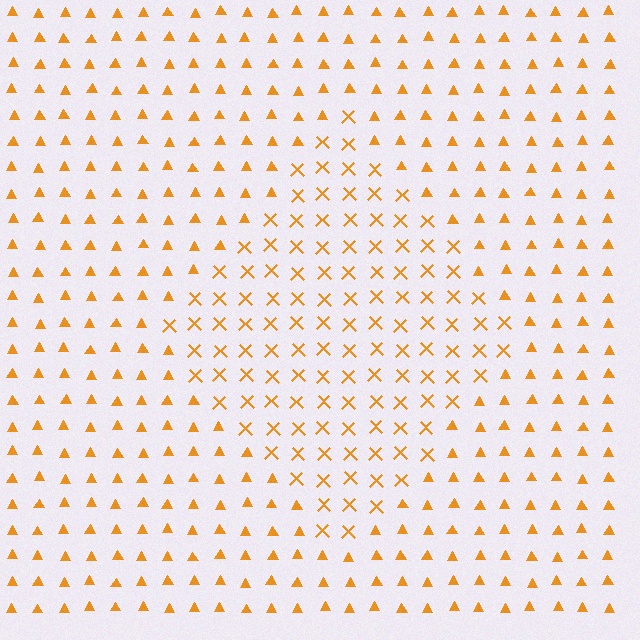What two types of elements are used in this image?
The image uses X marks inside the diamond region and triangles outside it.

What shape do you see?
I see a diamond.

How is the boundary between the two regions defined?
The boundary is defined by a change in element shape: X marks inside vs. triangles outside. All elements share the same color and spacing.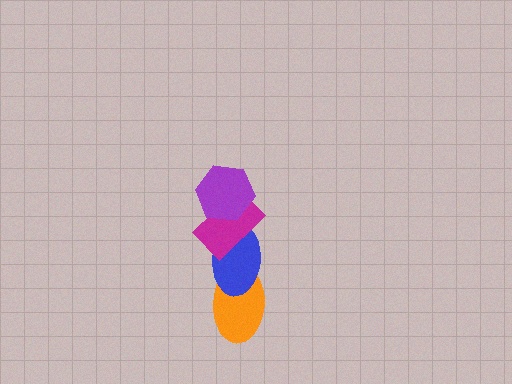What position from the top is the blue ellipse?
The blue ellipse is 3rd from the top.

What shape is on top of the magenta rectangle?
The purple hexagon is on top of the magenta rectangle.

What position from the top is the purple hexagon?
The purple hexagon is 1st from the top.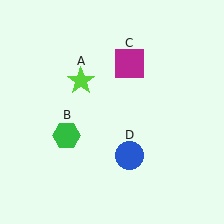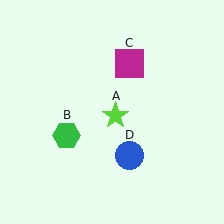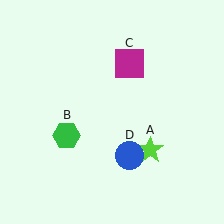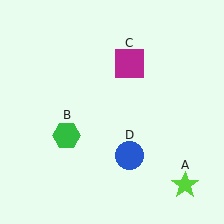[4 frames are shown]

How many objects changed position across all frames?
1 object changed position: lime star (object A).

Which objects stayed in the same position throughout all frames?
Green hexagon (object B) and magenta square (object C) and blue circle (object D) remained stationary.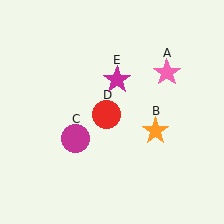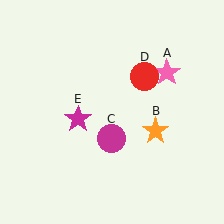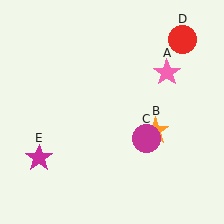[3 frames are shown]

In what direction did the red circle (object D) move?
The red circle (object D) moved up and to the right.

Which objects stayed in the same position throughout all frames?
Pink star (object A) and orange star (object B) remained stationary.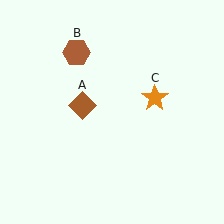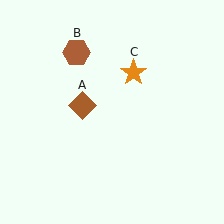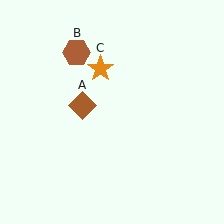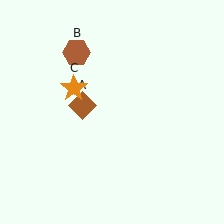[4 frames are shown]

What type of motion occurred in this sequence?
The orange star (object C) rotated counterclockwise around the center of the scene.